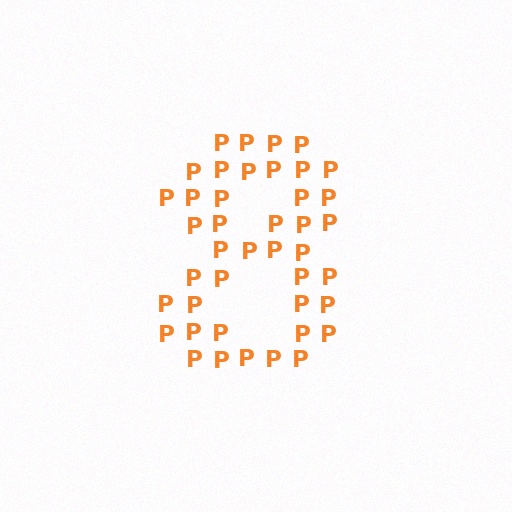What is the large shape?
The large shape is the digit 8.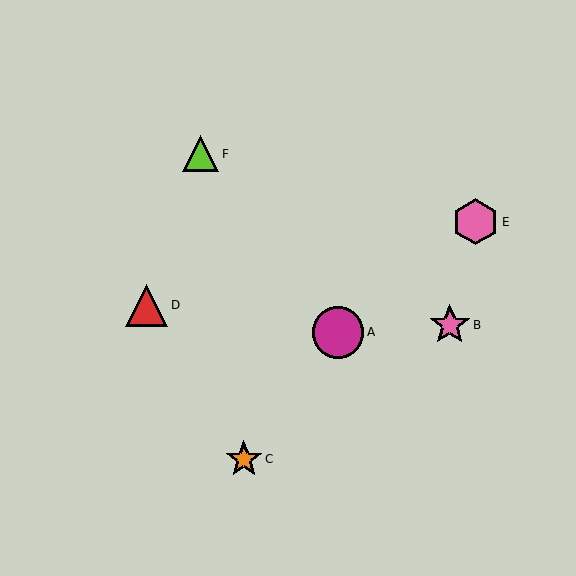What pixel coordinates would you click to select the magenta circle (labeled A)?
Click at (338, 332) to select the magenta circle A.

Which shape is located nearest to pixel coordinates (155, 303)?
The red triangle (labeled D) at (146, 305) is nearest to that location.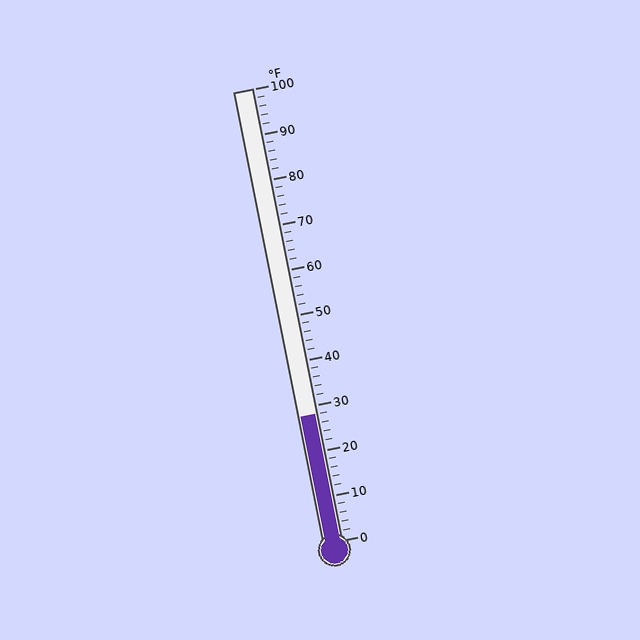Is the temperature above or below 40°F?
The temperature is below 40°F.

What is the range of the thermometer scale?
The thermometer scale ranges from 0°F to 100°F.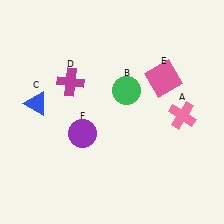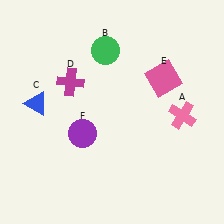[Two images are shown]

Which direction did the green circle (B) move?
The green circle (B) moved up.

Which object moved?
The green circle (B) moved up.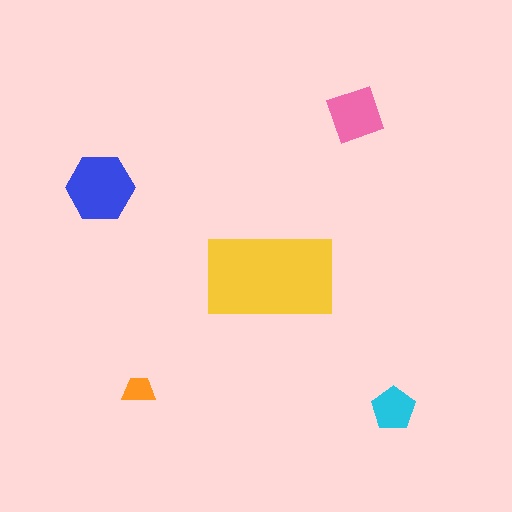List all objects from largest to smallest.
The yellow rectangle, the blue hexagon, the pink diamond, the cyan pentagon, the orange trapezoid.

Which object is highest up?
The pink diamond is topmost.